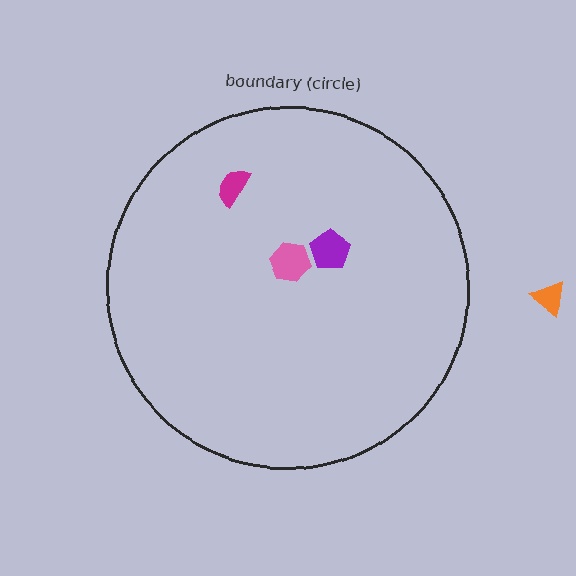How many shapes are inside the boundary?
3 inside, 1 outside.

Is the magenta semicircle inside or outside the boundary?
Inside.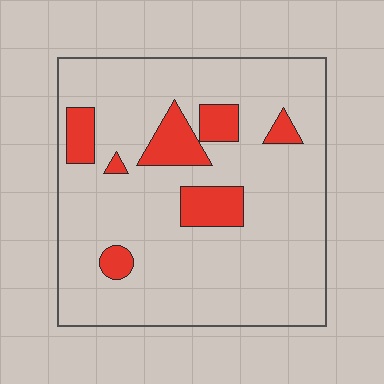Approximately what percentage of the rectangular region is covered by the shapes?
Approximately 15%.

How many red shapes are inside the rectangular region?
7.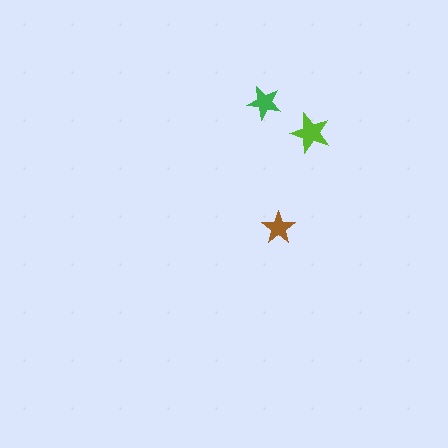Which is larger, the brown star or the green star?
The green one.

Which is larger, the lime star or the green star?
The lime one.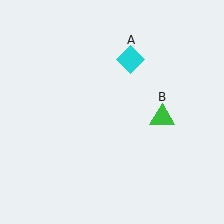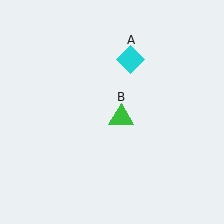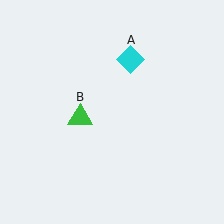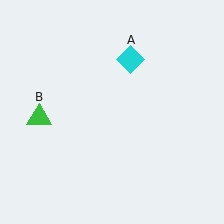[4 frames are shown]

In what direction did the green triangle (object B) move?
The green triangle (object B) moved left.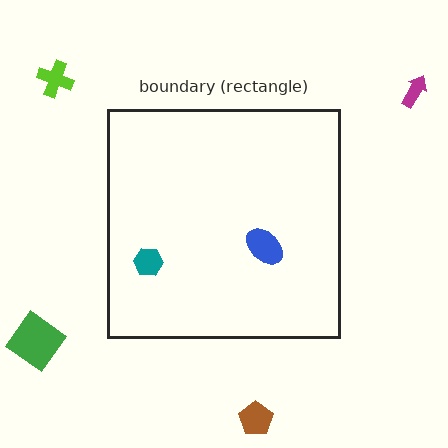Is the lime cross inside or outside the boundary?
Outside.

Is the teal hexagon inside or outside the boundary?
Inside.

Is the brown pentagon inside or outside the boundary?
Outside.